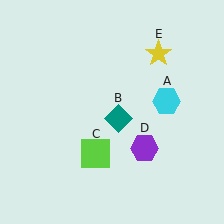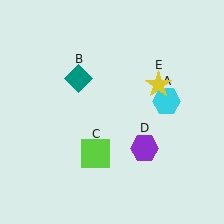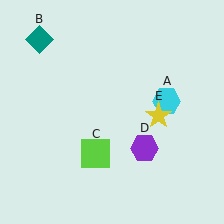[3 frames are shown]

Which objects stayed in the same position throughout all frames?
Cyan hexagon (object A) and lime square (object C) and purple hexagon (object D) remained stationary.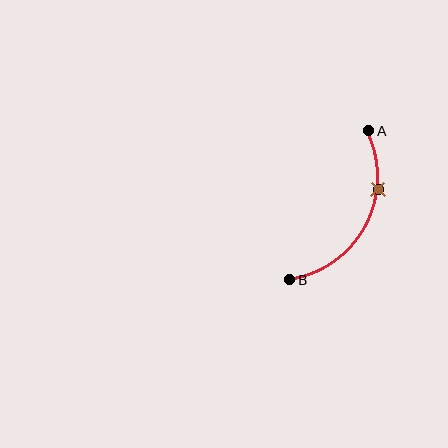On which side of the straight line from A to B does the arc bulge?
The arc bulges to the right of the straight line connecting A and B.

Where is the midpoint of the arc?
The arc midpoint is the point on the curve farthest from the straight line joining A and B. It sits to the right of that line.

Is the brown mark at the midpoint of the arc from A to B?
No. The brown mark lies on the arc but is closer to endpoint A. The arc midpoint would be at the point on the curve equidistant along the arc from both A and B.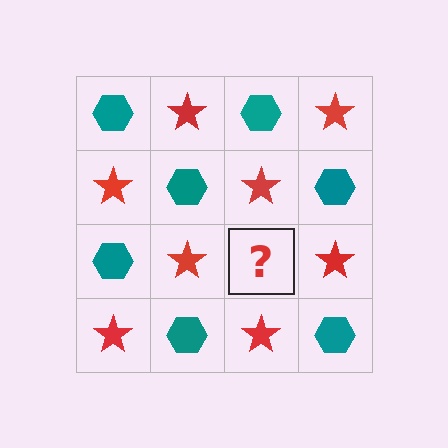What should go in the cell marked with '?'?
The missing cell should contain a teal hexagon.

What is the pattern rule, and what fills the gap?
The rule is that it alternates teal hexagon and red star in a checkerboard pattern. The gap should be filled with a teal hexagon.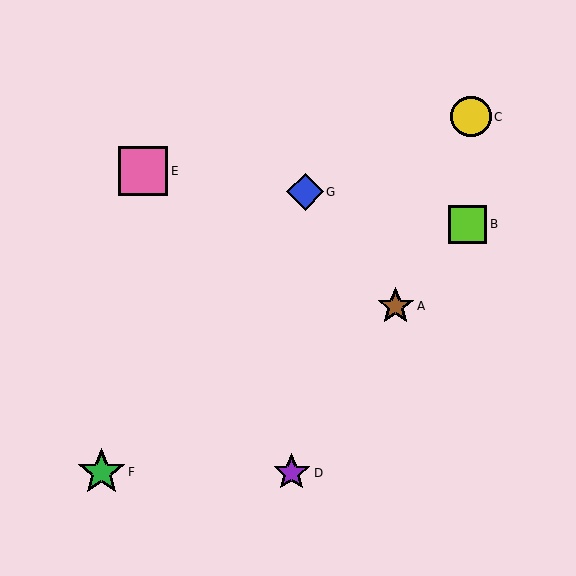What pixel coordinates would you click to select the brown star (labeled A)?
Click at (396, 306) to select the brown star A.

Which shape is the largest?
The pink square (labeled E) is the largest.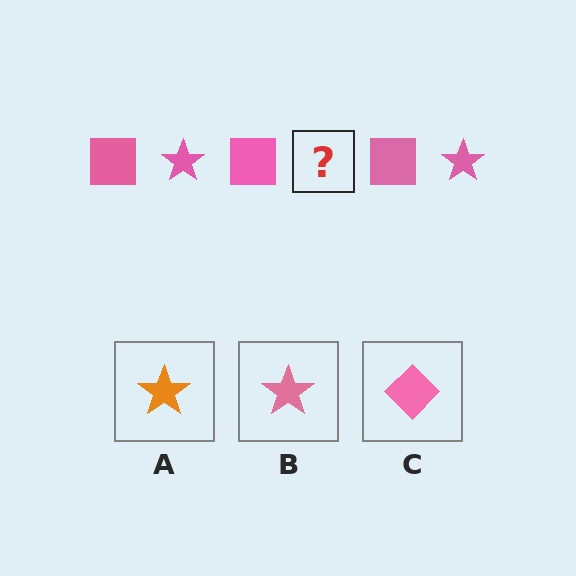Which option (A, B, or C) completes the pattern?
B.